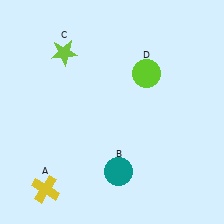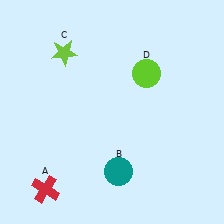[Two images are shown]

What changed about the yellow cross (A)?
In Image 1, A is yellow. In Image 2, it changed to red.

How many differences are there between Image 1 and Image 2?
There is 1 difference between the two images.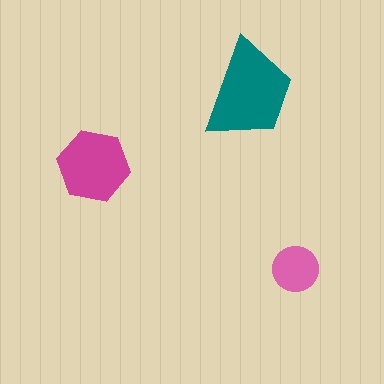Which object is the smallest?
The pink circle.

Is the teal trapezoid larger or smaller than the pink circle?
Larger.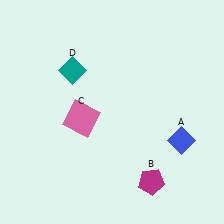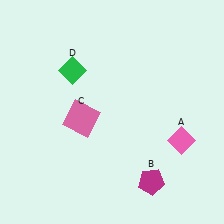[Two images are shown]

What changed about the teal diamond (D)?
In Image 1, D is teal. In Image 2, it changed to green.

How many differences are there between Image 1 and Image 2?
There are 2 differences between the two images.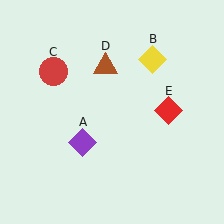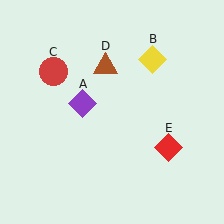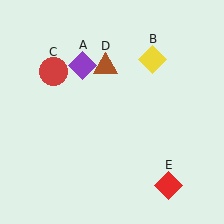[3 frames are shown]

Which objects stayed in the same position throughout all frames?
Yellow diamond (object B) and red circle (object C) and brown triangle (object D) remained stationary.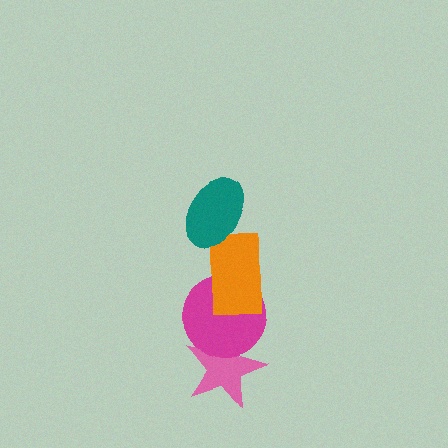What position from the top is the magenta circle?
The magenta circle is 3rd from the top.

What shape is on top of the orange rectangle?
The teal ellipse is on top of the orange rectangle.